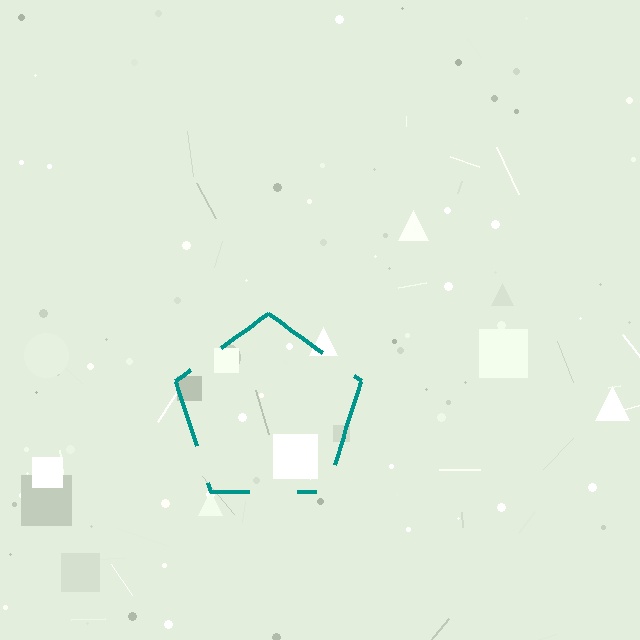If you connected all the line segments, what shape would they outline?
They would outline a pentagon.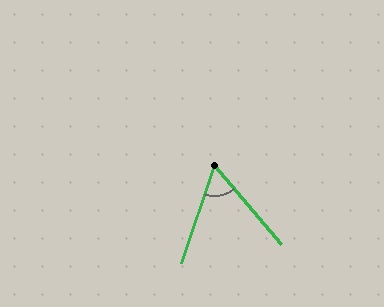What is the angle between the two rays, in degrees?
Approximately 59 degrees.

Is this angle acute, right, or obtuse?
It is acute.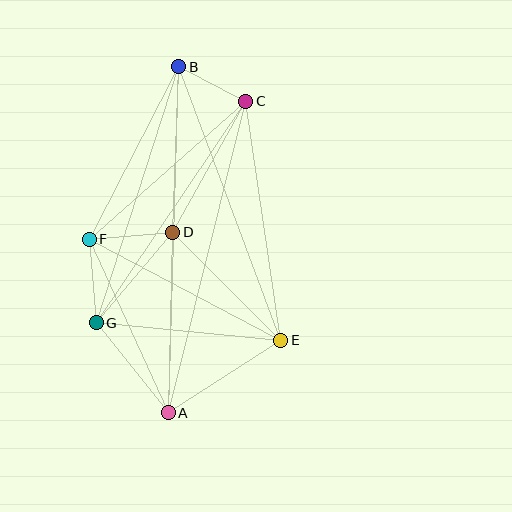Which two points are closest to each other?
Points B and C are closest to each other.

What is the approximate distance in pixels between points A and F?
The distance between A and F is approximately 191 pixels.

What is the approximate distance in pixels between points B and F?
The distance between B and F is approximately 195 pixels.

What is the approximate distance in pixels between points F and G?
The distance between F and G is approximately 84 pixels.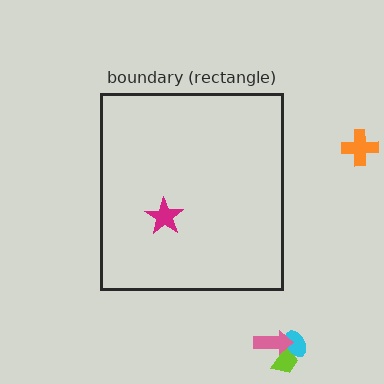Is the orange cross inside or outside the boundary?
Outside.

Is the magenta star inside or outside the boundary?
Inside.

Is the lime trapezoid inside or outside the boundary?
Outside.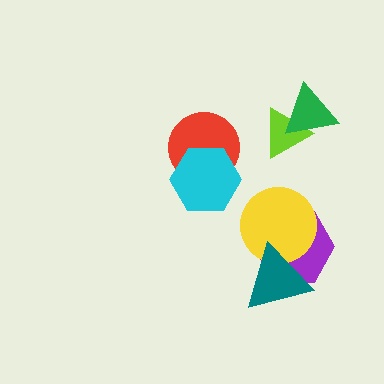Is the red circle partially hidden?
Yes, it is partially covered by another shape.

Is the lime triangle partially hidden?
Yes, it is partially covered by another shape.